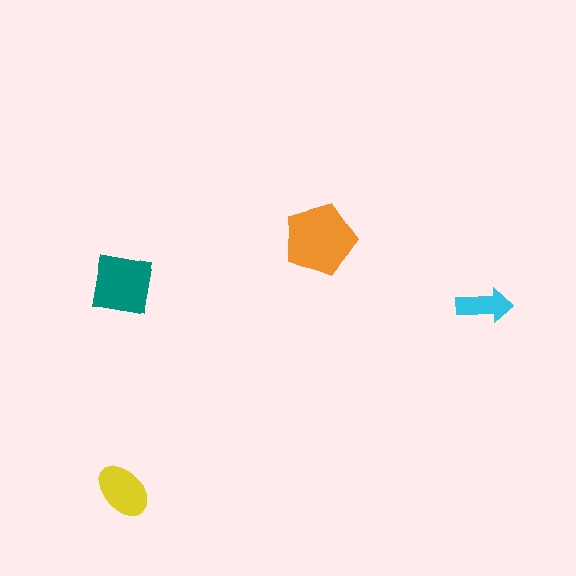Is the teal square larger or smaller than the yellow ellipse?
Larger.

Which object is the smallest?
The cyan arrow.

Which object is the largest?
The orange pentagon.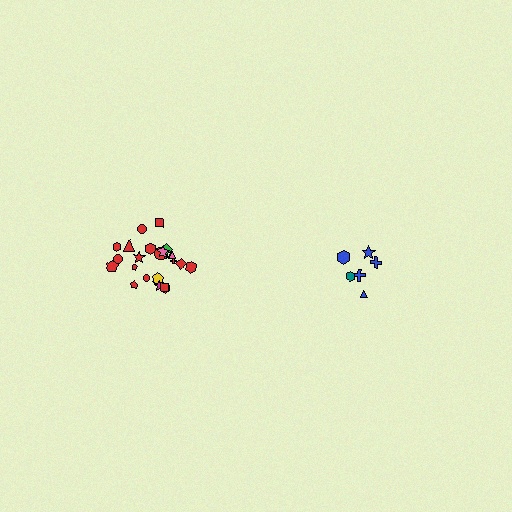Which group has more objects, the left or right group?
The left group.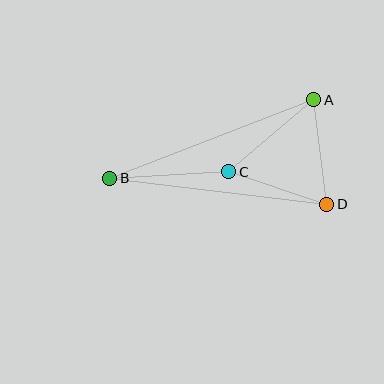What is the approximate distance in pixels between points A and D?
The distance between A and D is approximately 105 pixels.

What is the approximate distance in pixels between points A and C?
The distance between A and C is approximately 111 pixels.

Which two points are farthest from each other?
Points A and B are farthest from each other.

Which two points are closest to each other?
Points C and D are closest to each other.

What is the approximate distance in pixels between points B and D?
The distance between B and D is approximately 218 pixels.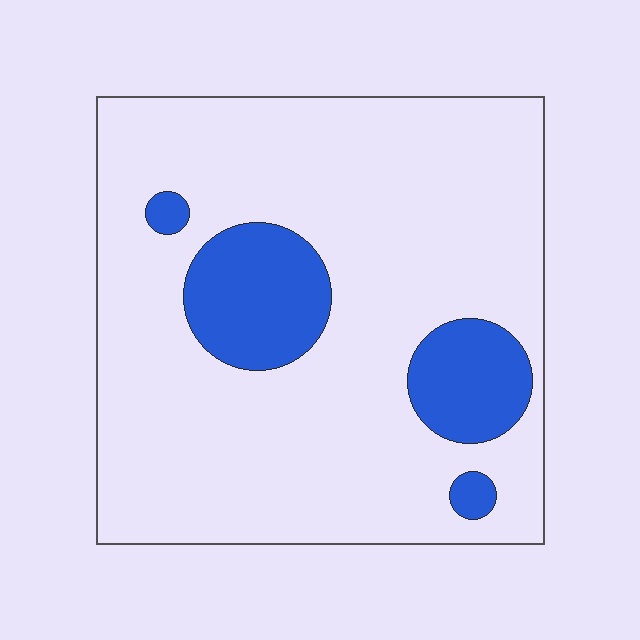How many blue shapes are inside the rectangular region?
4.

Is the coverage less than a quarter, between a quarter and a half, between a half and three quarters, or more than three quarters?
Less than a quarter.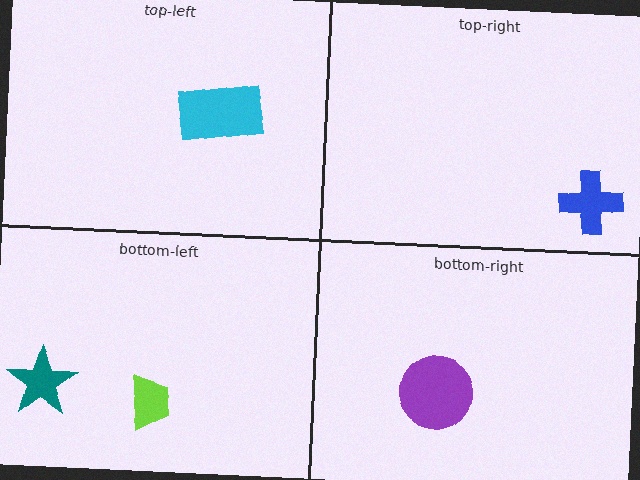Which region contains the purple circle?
The bottom-right region.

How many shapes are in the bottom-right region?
1.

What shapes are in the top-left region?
The cyan rectangle.